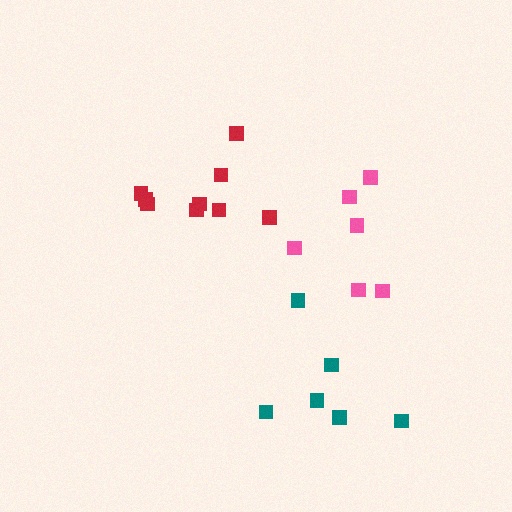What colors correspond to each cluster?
The clusters are colored: pink, red, teal.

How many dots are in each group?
Group 1: 6 dots, Group 2: 9 dots, Group 3: 6 dots (21 total).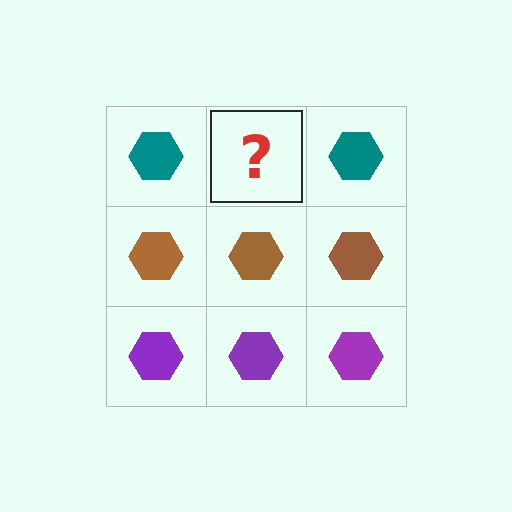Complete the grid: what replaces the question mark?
The question mark should be replaced with a teal hexagon.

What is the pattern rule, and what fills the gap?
The rule is that each row has a consistent color. The gap should be filled with a teal hexagon.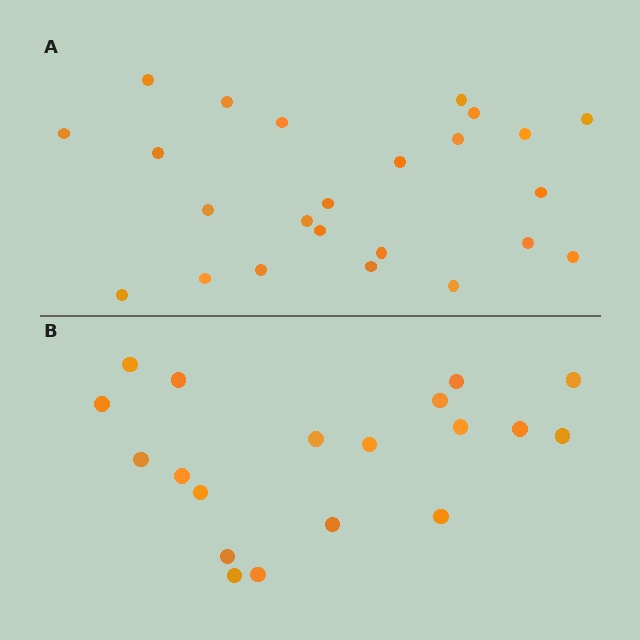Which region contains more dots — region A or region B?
Region A (the top region) has more dots.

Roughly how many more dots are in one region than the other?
Region A has about 5 more dots than region B.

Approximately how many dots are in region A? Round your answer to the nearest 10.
About 20 dots. (The exact count is 24, which rounds to 20.)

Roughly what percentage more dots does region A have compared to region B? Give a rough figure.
About 25% more.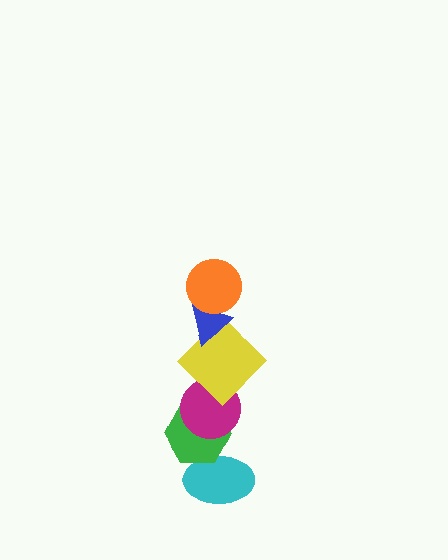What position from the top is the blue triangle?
The blue triangle is 2nd from the top.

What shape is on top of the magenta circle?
The yellow diamond is on top of the magenta circle.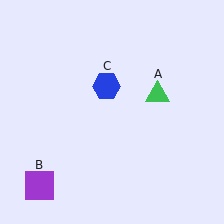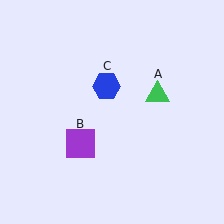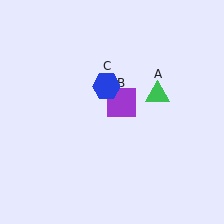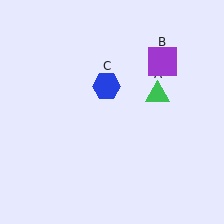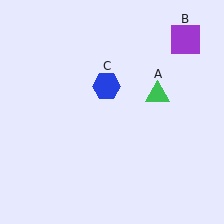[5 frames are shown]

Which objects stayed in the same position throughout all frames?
Green triangle (object A) and blue hexagon (object C) remained stationary.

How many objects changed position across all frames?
1 object changed position: purple square (object B).